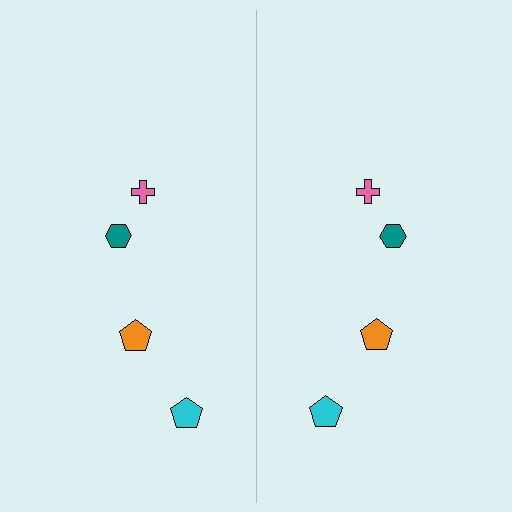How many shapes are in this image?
There are 8 shapes in this image.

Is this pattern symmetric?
Yes, this pattern has bilateral (reflection) symmetry.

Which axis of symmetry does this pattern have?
The pattern has a vertical axis of symmetry running through the center of the image.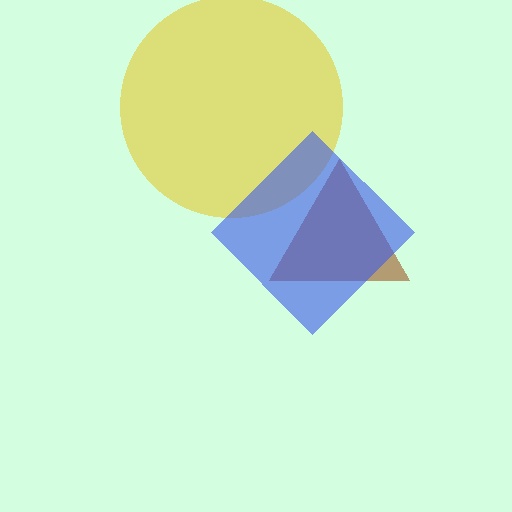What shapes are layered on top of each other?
The layered shapes are: a brown triangle, a yellow circle, a blue diamond.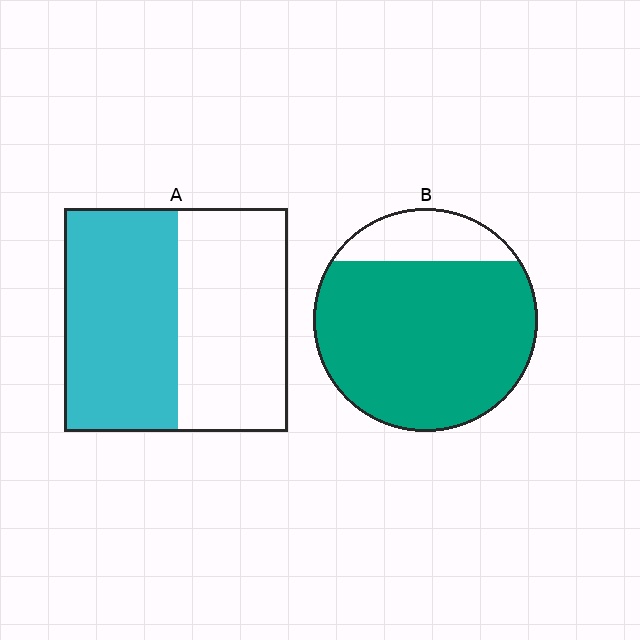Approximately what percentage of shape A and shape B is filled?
A is approximately 50% and B is approximately 80%.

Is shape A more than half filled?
Roughly half.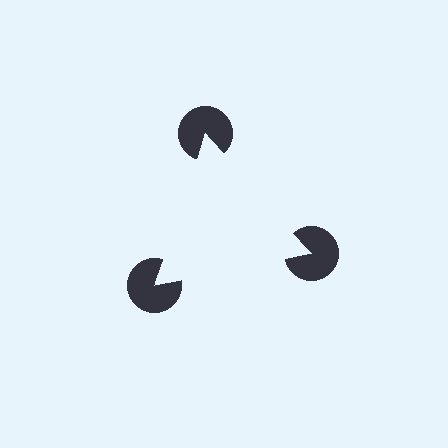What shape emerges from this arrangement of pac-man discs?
An illusory triangle — its edges are inferred from the aligned wedge cuts in the pac-man discs, not physically drawn.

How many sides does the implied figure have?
3 sides.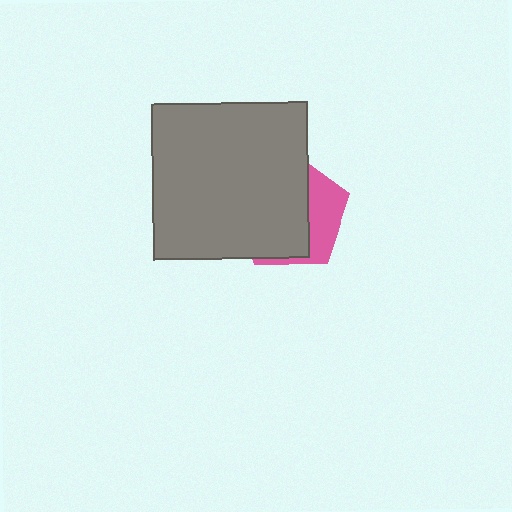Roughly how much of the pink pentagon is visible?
A small part of it is visible (roughly 33%).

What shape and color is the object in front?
The object in front is a gray square.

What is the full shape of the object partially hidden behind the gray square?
The partially hidden object is a pink pentagon.